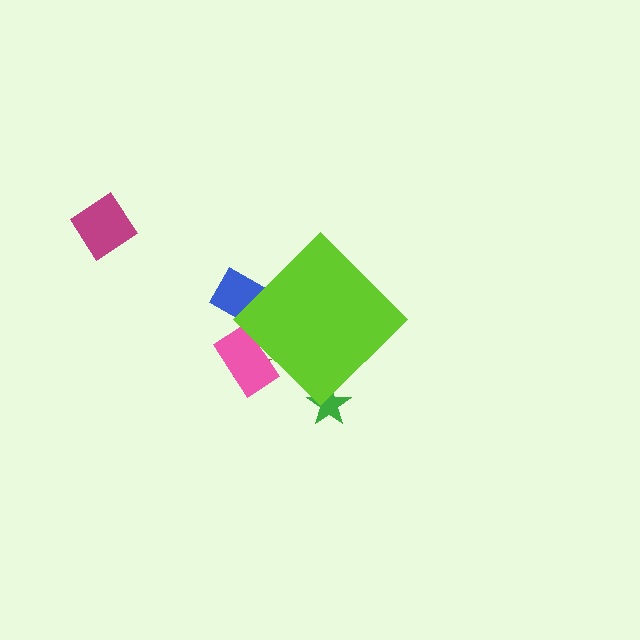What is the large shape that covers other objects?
A lime diamond.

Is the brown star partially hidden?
Yes, the brown star is partially hidden behind the lime diamond.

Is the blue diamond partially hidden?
Yes, the blue diamond is partially hidden behind the lime diamond.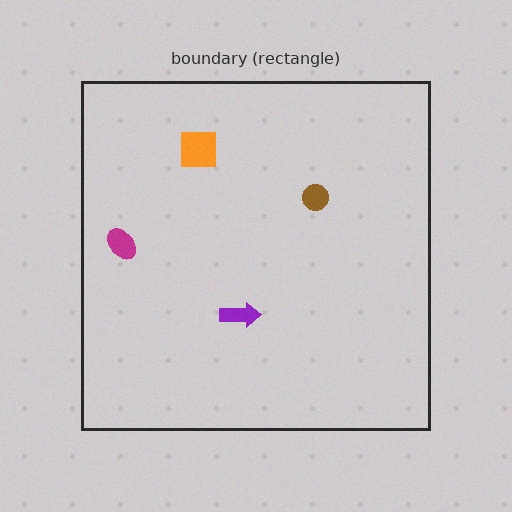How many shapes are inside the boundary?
4 inside, 0 outside.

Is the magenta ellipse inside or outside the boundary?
Inside.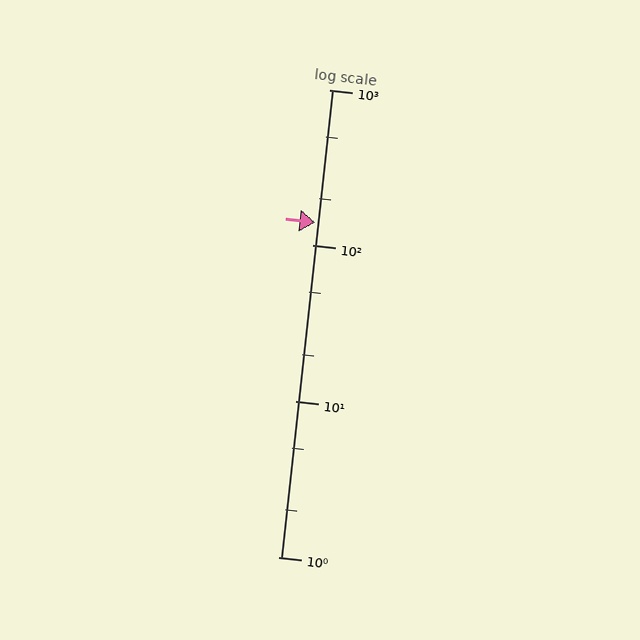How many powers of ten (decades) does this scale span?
The scale spans 3 decades, from 1 to 1000.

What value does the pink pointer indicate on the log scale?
The pointer indicates approximately 140.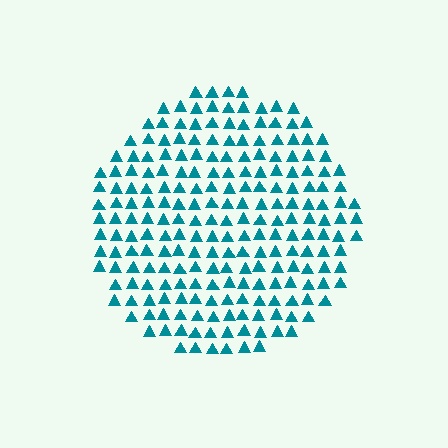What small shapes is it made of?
It is made of small triangles.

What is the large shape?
The large shape is a circle.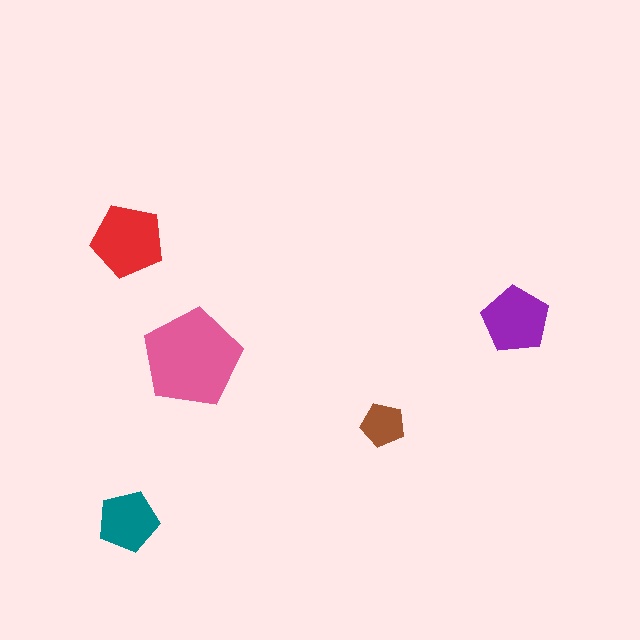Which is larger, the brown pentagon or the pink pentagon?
The pink one.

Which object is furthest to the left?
The red pentagon is leftmost.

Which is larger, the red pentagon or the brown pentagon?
The red one.